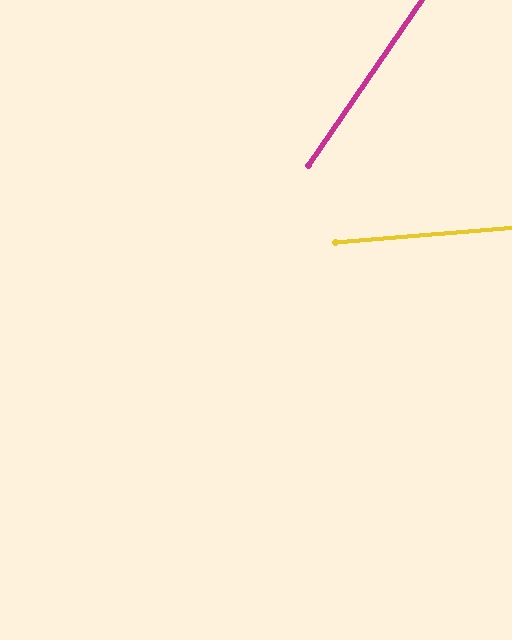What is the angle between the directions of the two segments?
Approximately 51 degrees.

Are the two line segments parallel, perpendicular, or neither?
Neither parallel nor perpendicular — they differ by about 51°.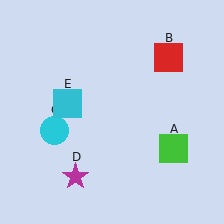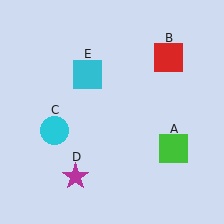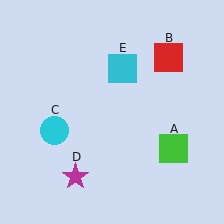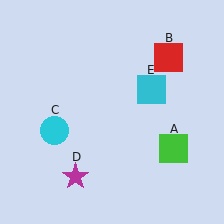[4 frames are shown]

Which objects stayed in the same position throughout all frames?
Green square (object A) and red square (object B) and cyan circle (object C) and magenta star (object D) remained stationary.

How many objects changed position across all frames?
1 object changed position: cyan square (object E).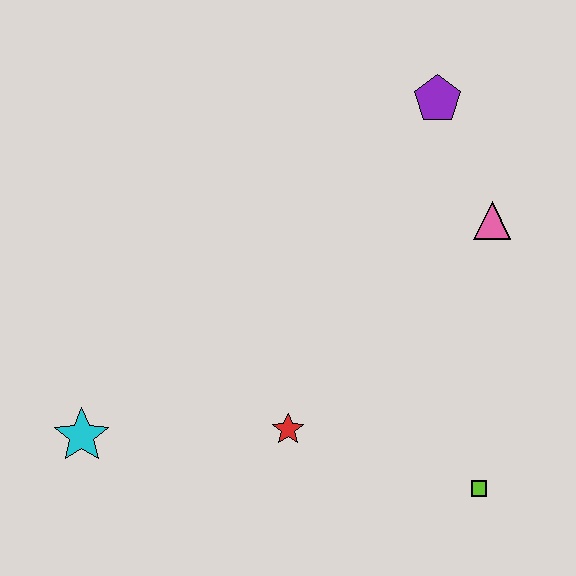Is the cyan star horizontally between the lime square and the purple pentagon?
No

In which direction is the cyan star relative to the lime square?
The cyan star is to the left of the lime square.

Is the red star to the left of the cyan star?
No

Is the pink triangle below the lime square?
No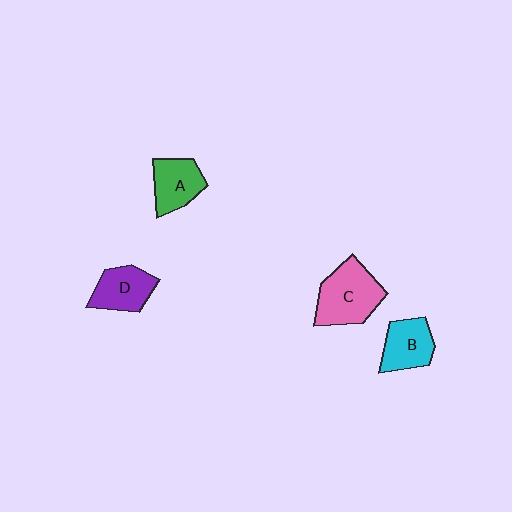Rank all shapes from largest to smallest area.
From largest to smallest: C (pink), D (purple), B (cyan), A (green).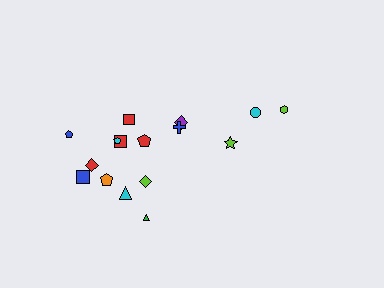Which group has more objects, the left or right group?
The left group.